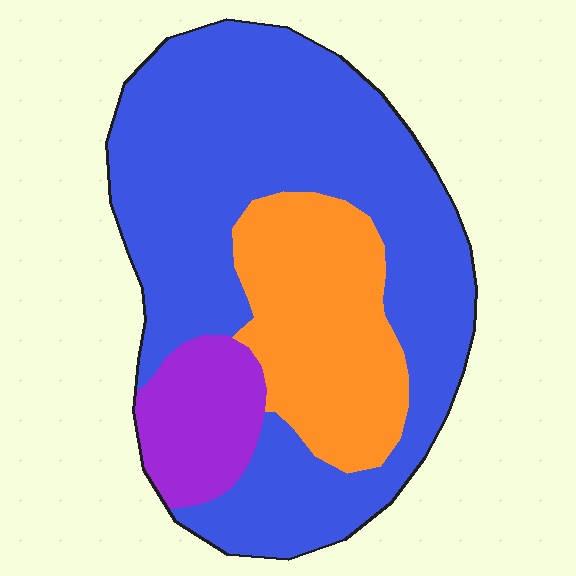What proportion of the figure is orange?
Orange covers around 25% of the figure.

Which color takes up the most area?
Blue, at roughly 65%.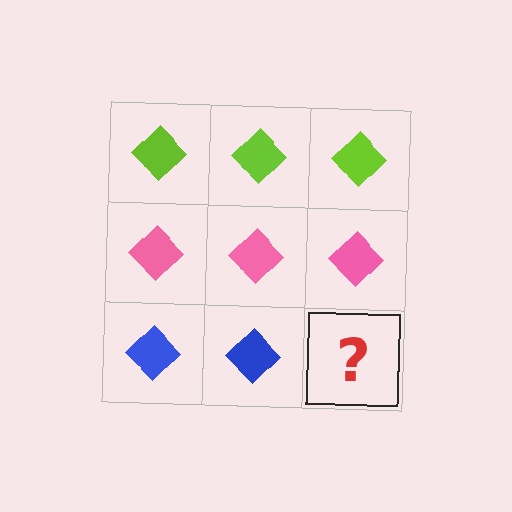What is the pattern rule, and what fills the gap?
The rule is that each row has a consistent color. The gap should be filled with a blue diamond.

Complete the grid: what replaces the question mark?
The question mark should be replaced with a blue diamond.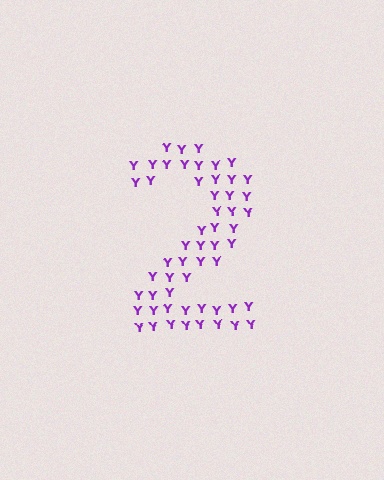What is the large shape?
The large shape is the digit 2.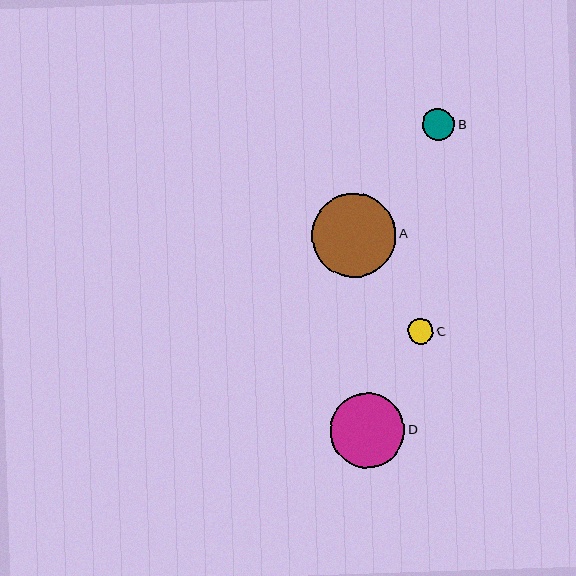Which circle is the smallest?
Circle C is the smallest with a size of approximately 26 pixels.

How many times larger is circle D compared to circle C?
Circle D is approximately 2.9 times the size of circle C.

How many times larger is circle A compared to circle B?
Circle A is approximately 2.6 times the size of circle B.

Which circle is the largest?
Circle A is the largest with a size of approximately 84 pixels.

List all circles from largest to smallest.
From largest to smallest: A, D, B, C.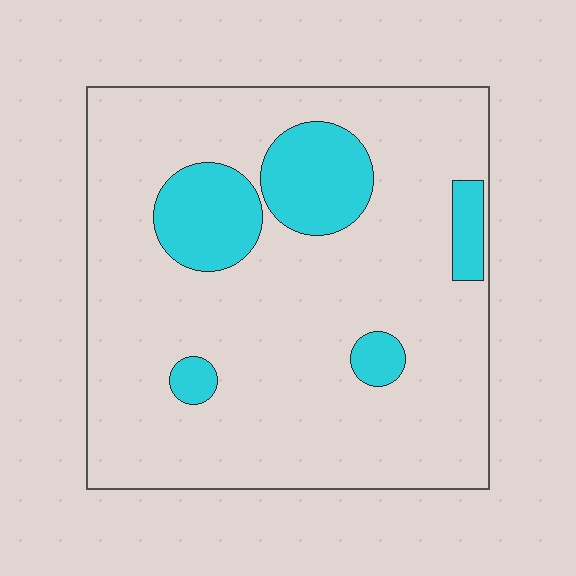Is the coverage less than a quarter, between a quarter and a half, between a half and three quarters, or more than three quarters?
Less than a quarter.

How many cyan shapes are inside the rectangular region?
5.